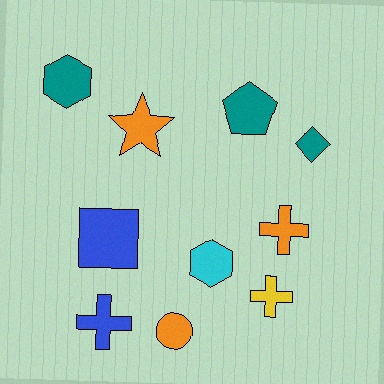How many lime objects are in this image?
There are no lime objects.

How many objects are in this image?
There are 10 objects.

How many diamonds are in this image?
There is 1 diamond.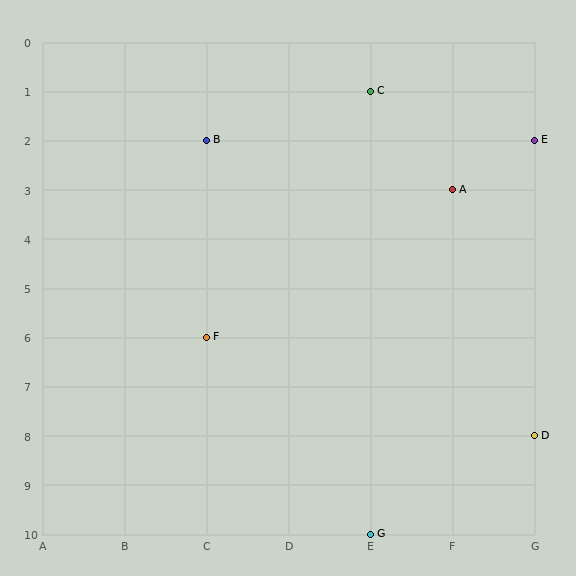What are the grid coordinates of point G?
Point G is at grid coordinates (E, 10).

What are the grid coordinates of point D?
Point D is at grid coordinates (G, 8).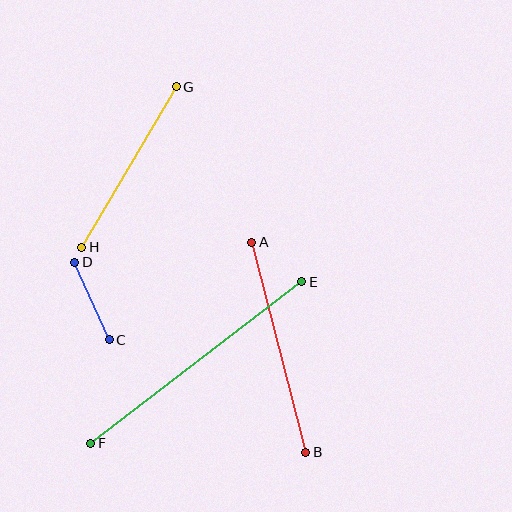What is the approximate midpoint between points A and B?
The midpoint is at approximately (279, 347) pixels.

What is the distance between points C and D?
The distance is approximately 85 pixels.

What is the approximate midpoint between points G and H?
The midpoint is at approximately (129, 167) pixels.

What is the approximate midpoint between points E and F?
The midpoint is at approximately (196, 363) pixels.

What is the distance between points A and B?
The distance is approximately 217 pixels.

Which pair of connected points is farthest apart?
Points E and F are farthest apart.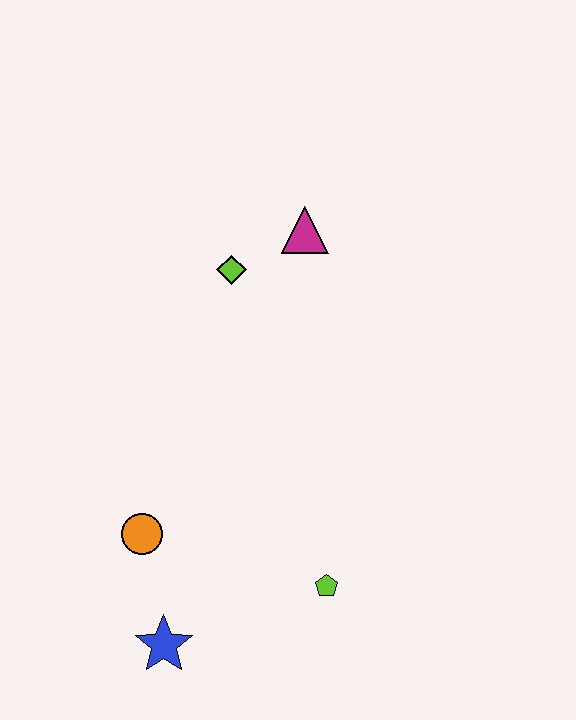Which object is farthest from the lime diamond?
The blue star is farthest from the lime diamond.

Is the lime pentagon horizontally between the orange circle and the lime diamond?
No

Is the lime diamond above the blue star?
Yes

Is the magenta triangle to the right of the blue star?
Yes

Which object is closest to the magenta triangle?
The lime diamond is closest to the magenta triangle.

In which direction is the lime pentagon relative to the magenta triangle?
The lime pentagon is below the magenta triangle.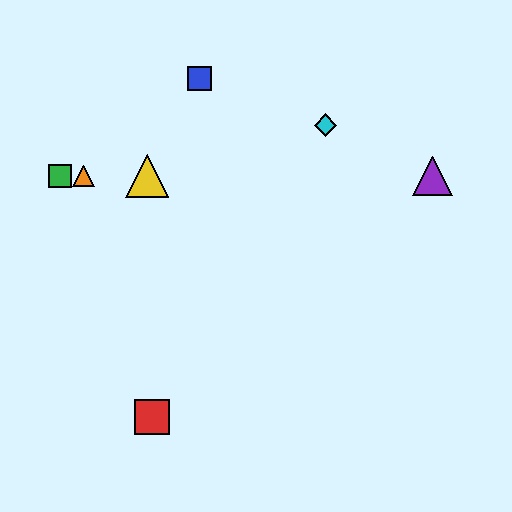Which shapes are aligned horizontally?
The green square, the yellow triangle, the purple triangle, the orange triangle are aligned horizontally.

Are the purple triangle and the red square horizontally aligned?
No, the purple triangle is at y≈176 and the red square is at y≈417.